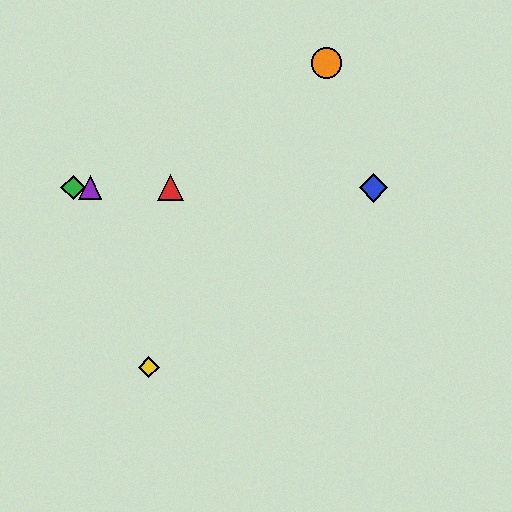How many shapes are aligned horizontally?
4 shapes (the red triangle, the blue diamond, the green diamond, the purple triangle) are aligned horizontally.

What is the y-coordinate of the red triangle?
The red triangle is at y≈188.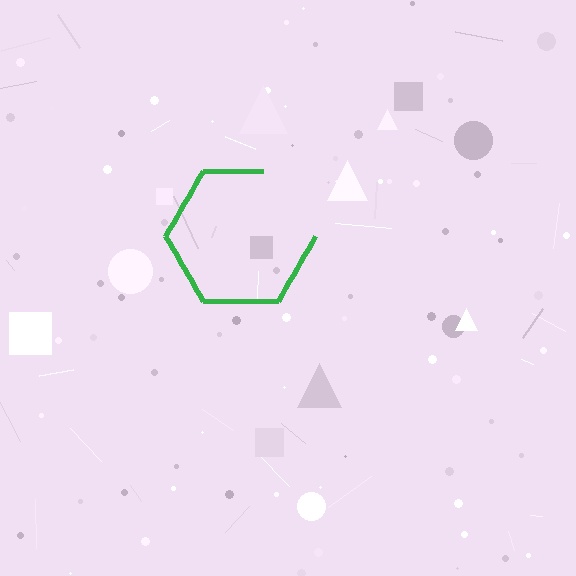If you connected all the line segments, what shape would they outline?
They would outline a hexagon.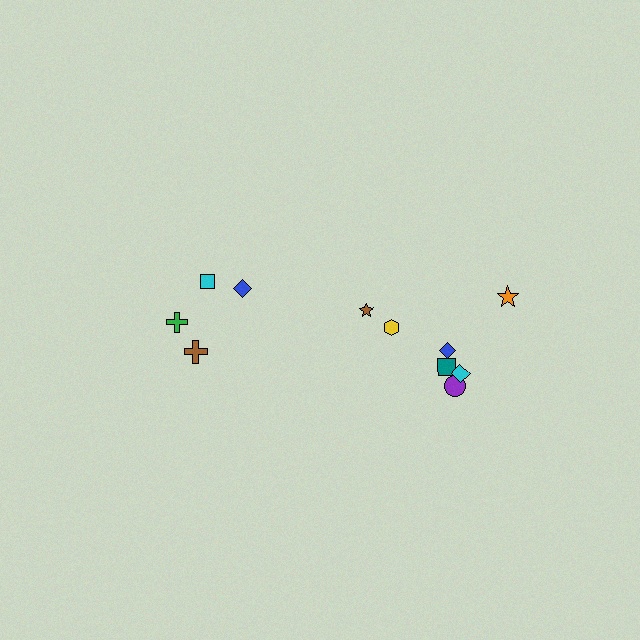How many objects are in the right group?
There are 7 objects.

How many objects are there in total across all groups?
There are 11 objects.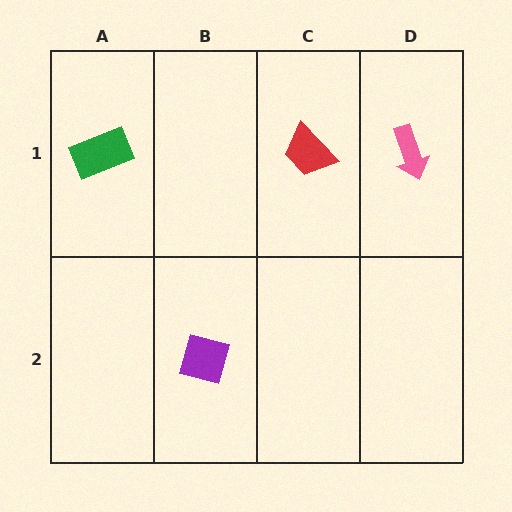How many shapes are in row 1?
3 shapes.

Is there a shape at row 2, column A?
No, that cell is empty.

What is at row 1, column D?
A pink arrow.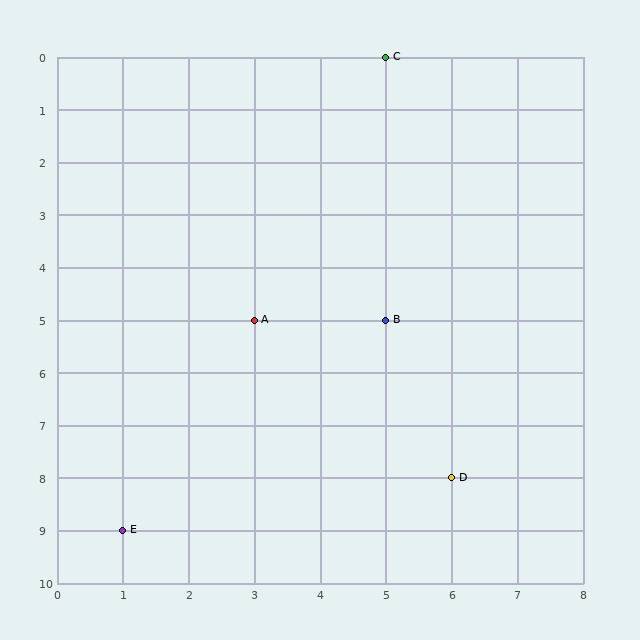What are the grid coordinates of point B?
Point B is at grid coordinates (5, 5).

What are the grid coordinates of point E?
Point E is at grid coordinates (1, 9).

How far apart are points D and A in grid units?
Points D and A are 3 columns and 3 rows apart (about 4.2 grid units diagonally).